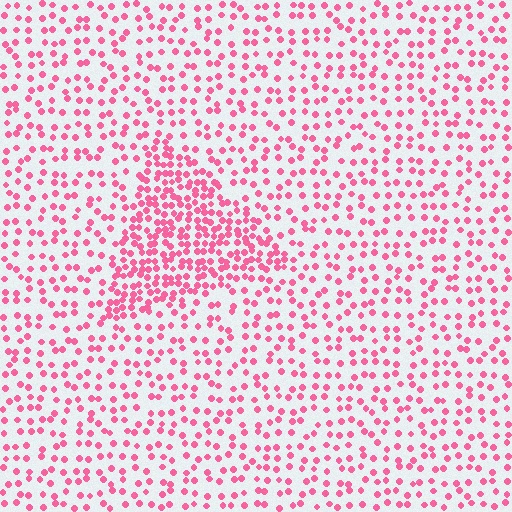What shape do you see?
I see a triangle.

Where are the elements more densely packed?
The elements are more densely packed inside the triangle boundary.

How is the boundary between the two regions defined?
The boundary is defined by a change in element density (approximately 2.2x ratio). All elements are the same color, size, and shape.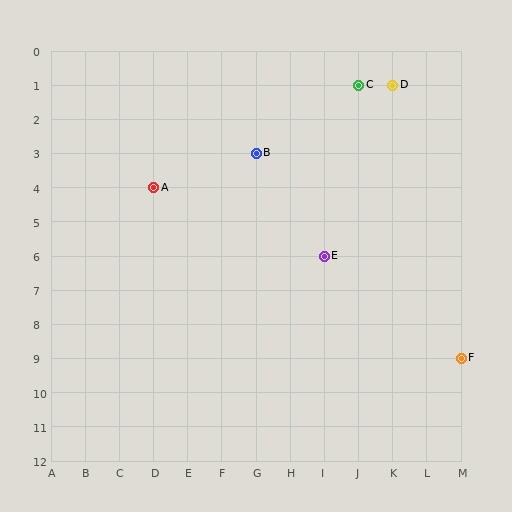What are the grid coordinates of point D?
Point D is at grid coordinates (K, 1).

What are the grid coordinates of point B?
Point B is at grid coordinates (G, 3).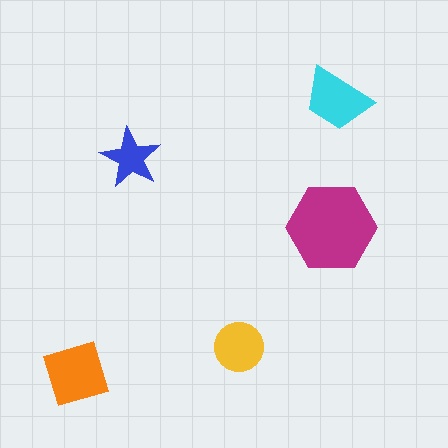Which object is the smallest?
The blue star.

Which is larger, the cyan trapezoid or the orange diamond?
The orange diamond.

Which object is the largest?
The magenta hexagon.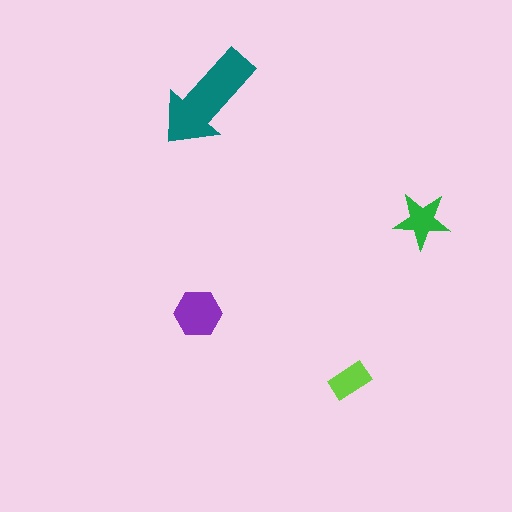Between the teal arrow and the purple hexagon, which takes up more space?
The teal arrow.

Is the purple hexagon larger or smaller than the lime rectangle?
Larger.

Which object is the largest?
The teal arrow.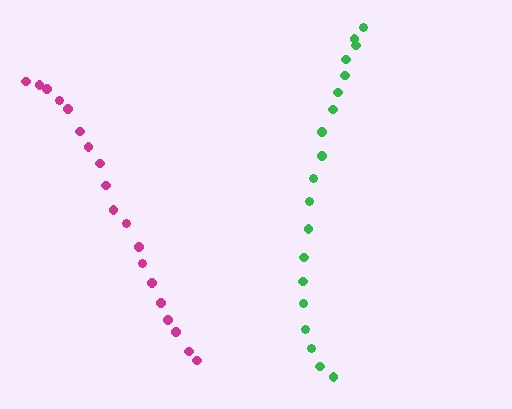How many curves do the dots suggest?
There are 2 distinct paths.